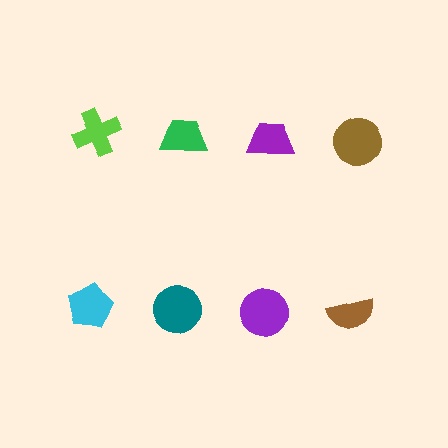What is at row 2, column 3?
A purple circle.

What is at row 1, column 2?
A green trapezoid.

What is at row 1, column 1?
A lime cross.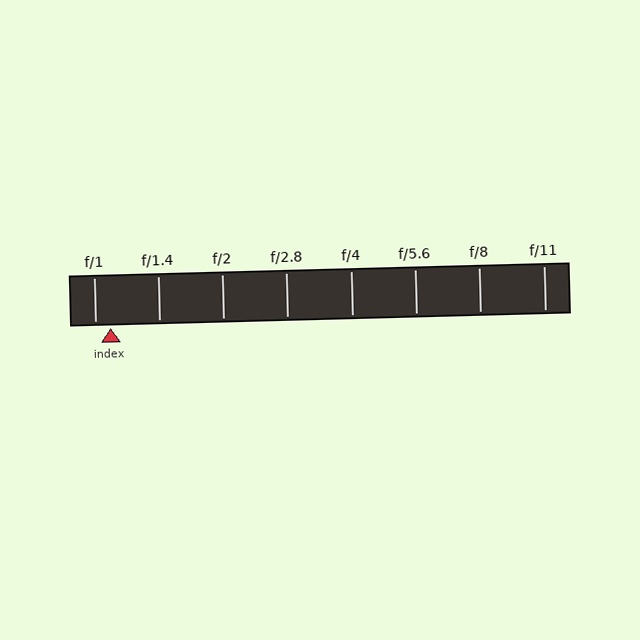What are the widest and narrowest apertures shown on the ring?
The widest aperture shown is f/1 and the narrowest is f/11.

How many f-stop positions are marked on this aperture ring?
There are 8 f-stop positions marked.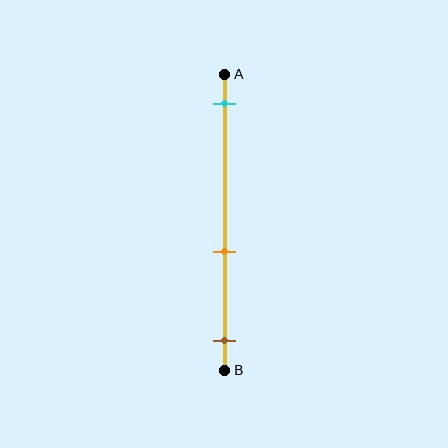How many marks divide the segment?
There are 3 marks dividing the segment.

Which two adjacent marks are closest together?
The orange and brown marks are the closest adjacent pair.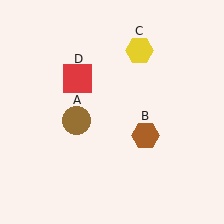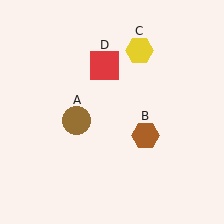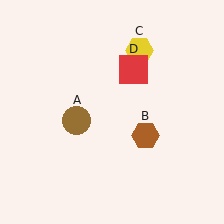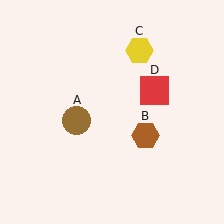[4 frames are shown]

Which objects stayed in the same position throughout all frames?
Brown circle (object A) and brown hexagon (object B) and yellow hexagon (object C) remained stationary.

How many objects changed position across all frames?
1 object changed position: red square (object D).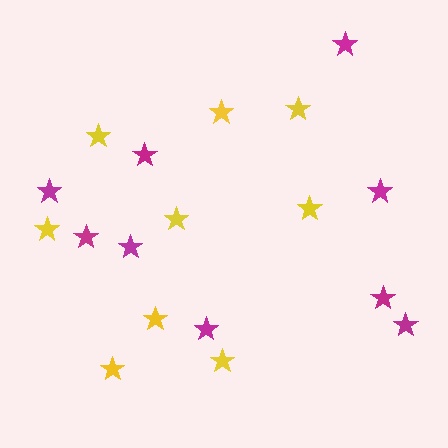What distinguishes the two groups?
There are 2 groups: one group of yellow stars (9) and one group of magenta stars (9).